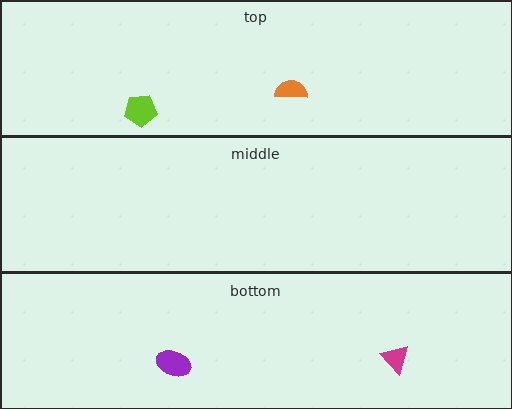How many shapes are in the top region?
2.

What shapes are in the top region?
The lime pentagon, the orange semicircle.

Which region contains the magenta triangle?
The bottom region.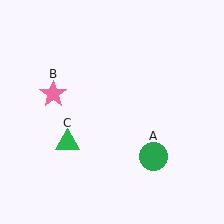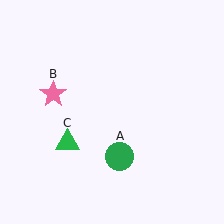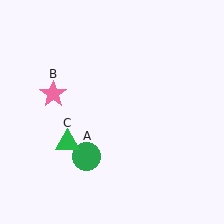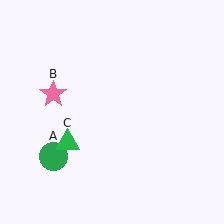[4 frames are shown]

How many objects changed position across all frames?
1 object changed position: green circle (object A).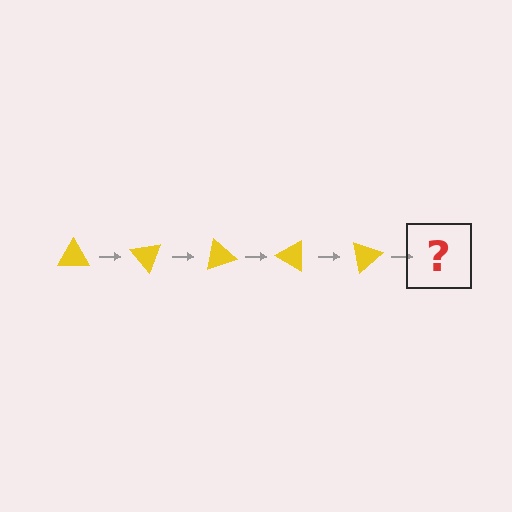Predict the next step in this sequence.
The next step is a yellow triangle rotated 250 degrees.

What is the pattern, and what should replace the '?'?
The pattern is that the triangle rotates 50 degrees each step. The '?' should be a yellow triangle rotated 250 degrees.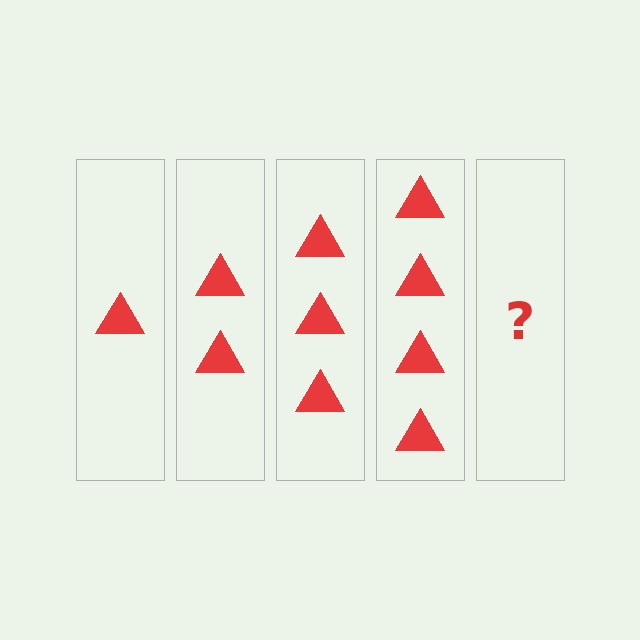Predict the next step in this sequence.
The next step is 5 triangles.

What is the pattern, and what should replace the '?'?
The pattern is that each step adds one more triangle. The '?' should be 5 triangles.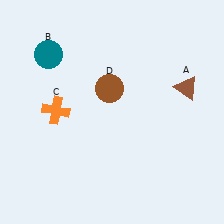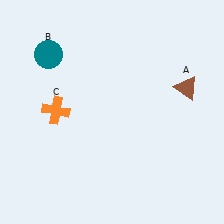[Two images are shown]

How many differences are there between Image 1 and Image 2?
There is 1 difference between the two images.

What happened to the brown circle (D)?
The brown circle (D) was removed in Image 2. It was in the top-left area of Image 1.